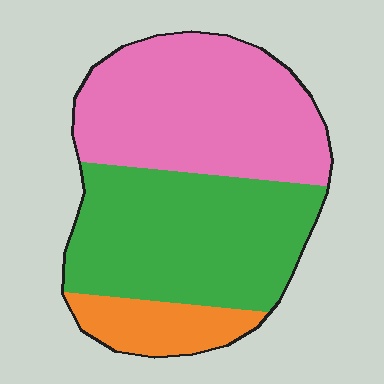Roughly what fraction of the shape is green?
Green takes up between a third and a half of the shape.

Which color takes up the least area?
Orange, at roughly 10%.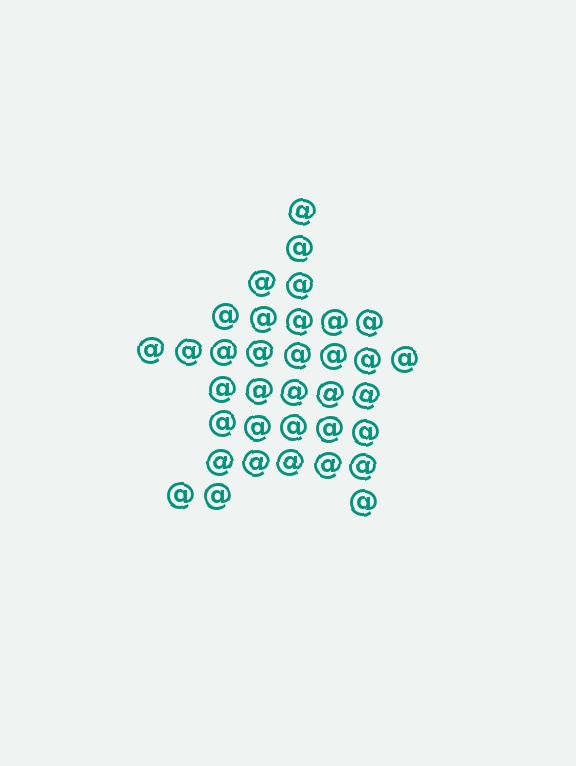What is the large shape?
The large shape is a star.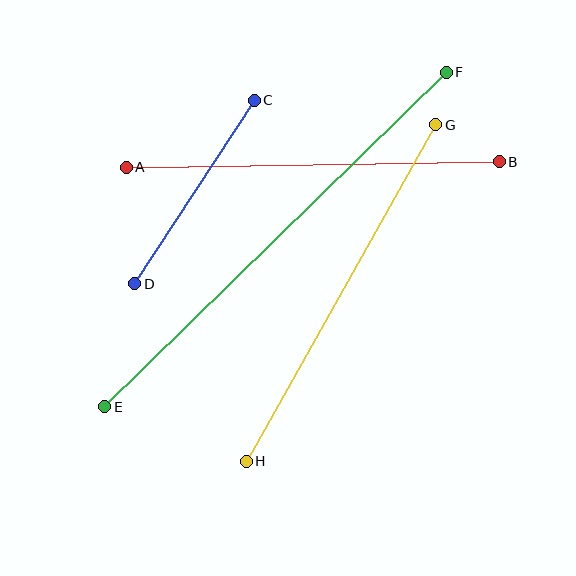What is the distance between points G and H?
The distance is approximately 386 pixels.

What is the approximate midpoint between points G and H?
The midpoint is at approximately (341, 293) pixels.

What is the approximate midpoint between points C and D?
The midpoint is at approximately (195, 192) pixels.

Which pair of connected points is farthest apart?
Points E and F are farthest apart.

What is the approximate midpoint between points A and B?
The midpoint is at approximately (313, 164) pixels.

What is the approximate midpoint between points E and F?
The midpoint is at approximately (275, 240) pixels.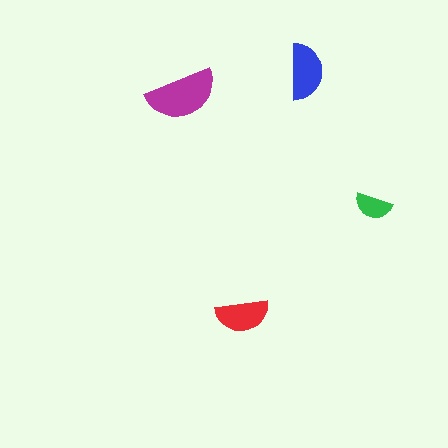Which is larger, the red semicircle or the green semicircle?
The red one.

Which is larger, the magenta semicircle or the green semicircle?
The magenta one.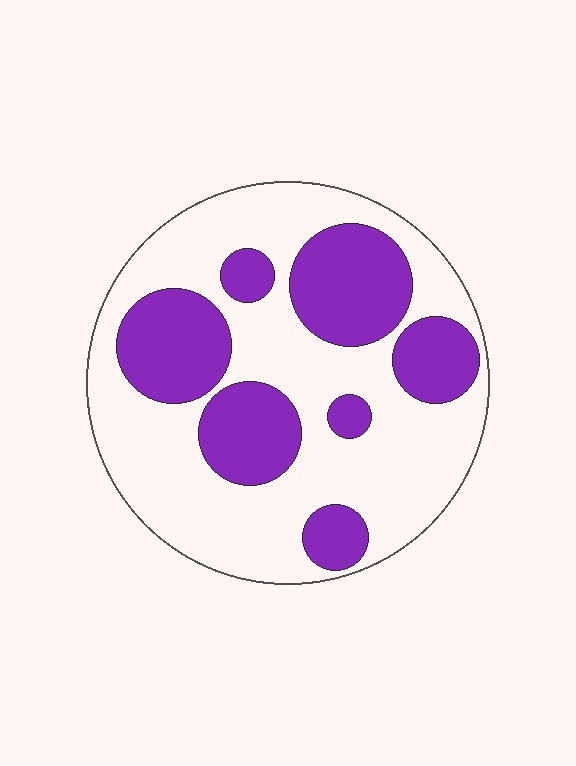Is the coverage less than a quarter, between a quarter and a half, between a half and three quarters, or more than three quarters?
Between a quarter and a half.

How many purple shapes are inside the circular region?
7.